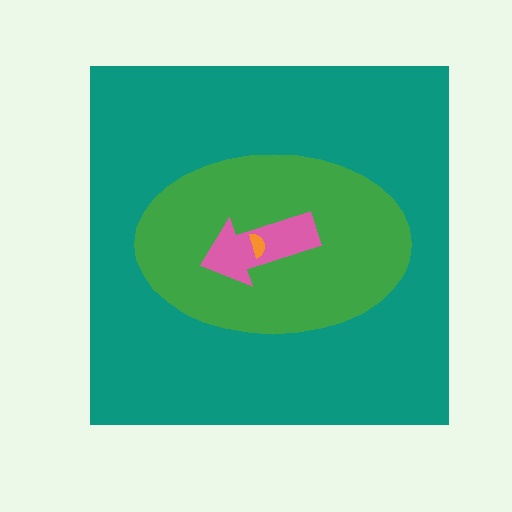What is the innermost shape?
The orange semicircle.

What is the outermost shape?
The teal square.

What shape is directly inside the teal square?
The green ellipse.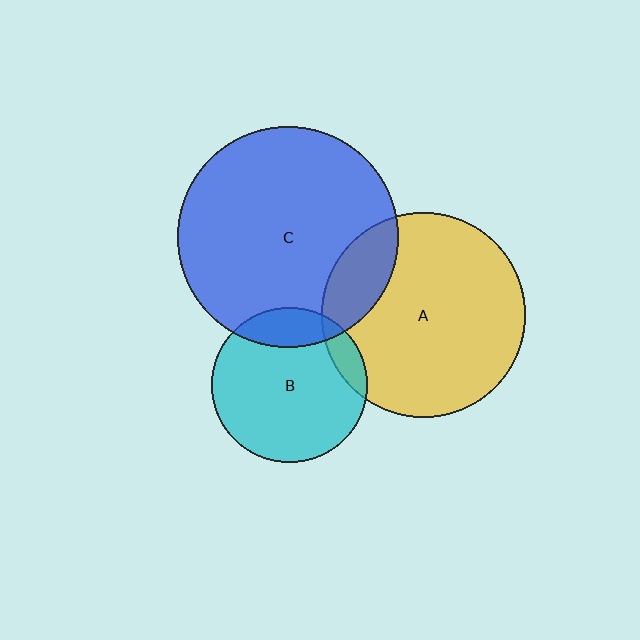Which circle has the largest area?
Circle C (blue).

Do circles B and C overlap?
Yes.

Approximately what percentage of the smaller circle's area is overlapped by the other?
Approximately 15%.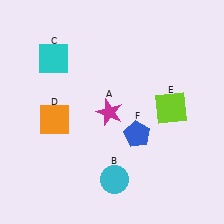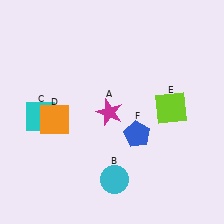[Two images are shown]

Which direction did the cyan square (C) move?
The cyan square (C) moved down.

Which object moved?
The cyan square (C) moved down.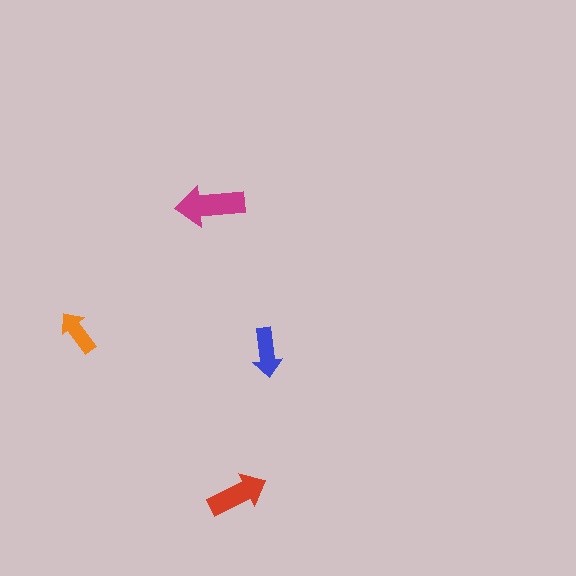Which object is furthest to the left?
The orange arrow is leftmost.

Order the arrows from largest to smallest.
the magenta one, the red one, the blue one, the orange one.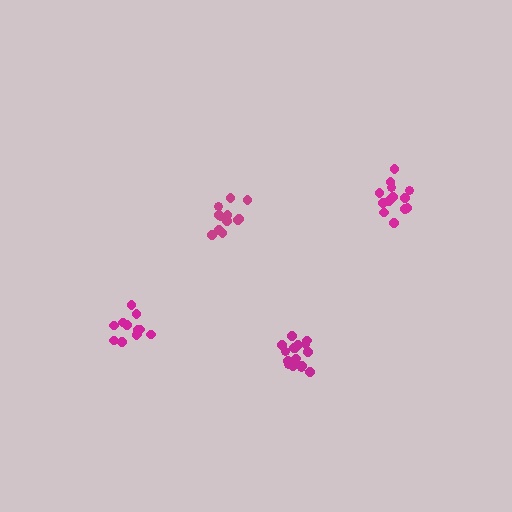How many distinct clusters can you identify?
There are 4 distinct clusters.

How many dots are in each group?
Group 1: 13 dots, Group 2: 17 dots, Group 3: 13 dots, Group 4: 12 dots (55 total).